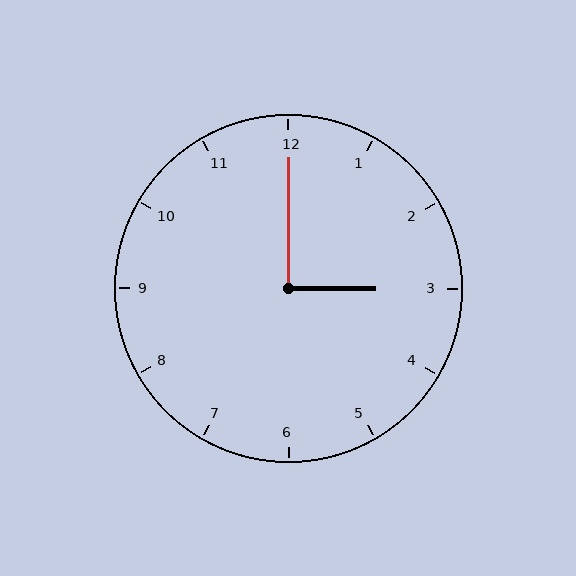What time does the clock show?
3:00.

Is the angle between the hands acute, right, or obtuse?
It is right.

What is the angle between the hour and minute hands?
Approximately 90 degrees.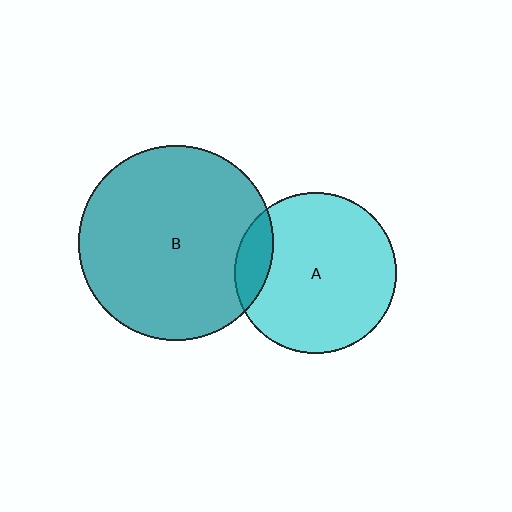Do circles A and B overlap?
Yes.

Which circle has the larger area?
Circle B (teal).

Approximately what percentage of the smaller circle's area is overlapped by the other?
Approximately 15%.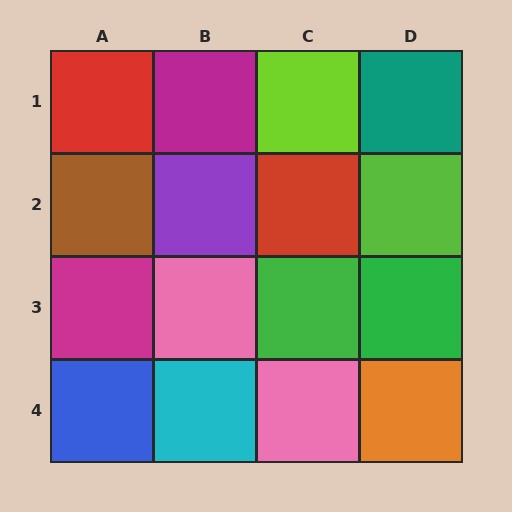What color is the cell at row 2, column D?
Lime.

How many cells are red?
2 cells are red.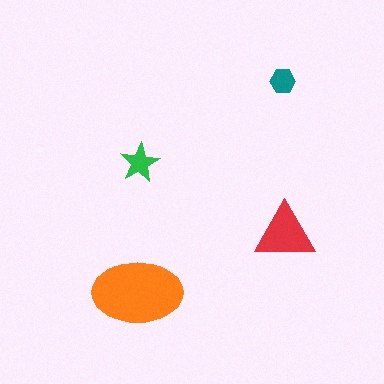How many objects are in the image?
There are 4 objects in the image.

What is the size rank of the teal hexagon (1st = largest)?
4th.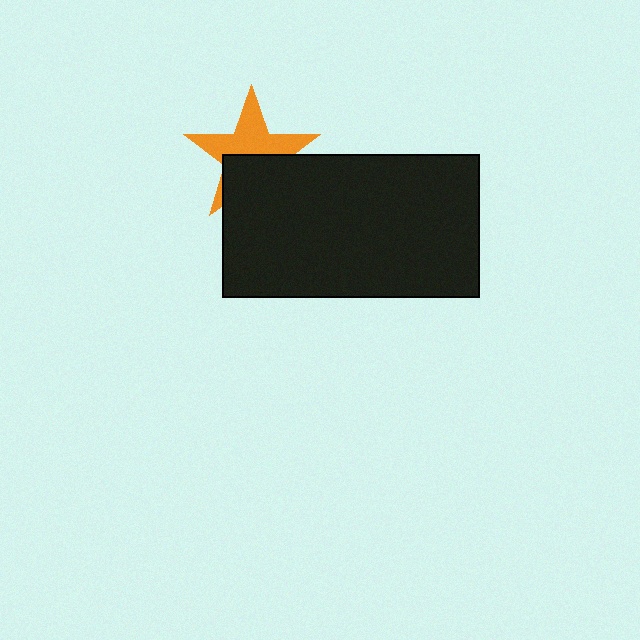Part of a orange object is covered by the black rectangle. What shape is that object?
It is a star.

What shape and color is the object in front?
The object in front is a black rectangle.